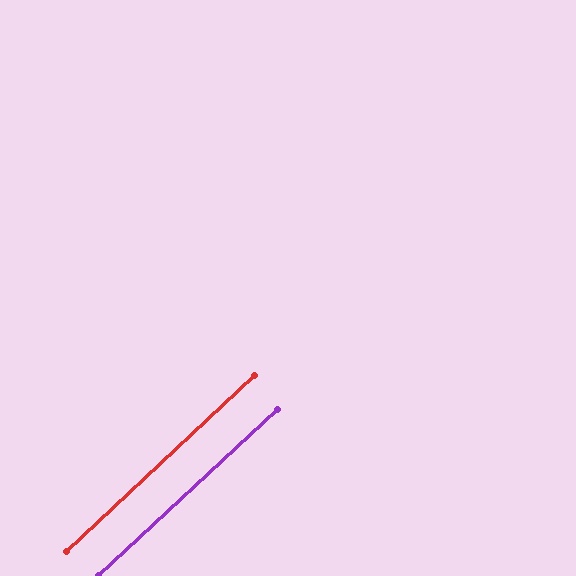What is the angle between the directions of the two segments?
Approximately 0 degrees.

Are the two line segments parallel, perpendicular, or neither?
Parallel — their directions differ by only 0.5°.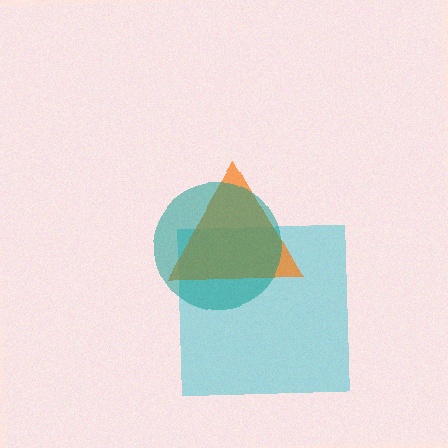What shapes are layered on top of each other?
The layered shapes are: a cyan square, an orange triangle, a teal circle.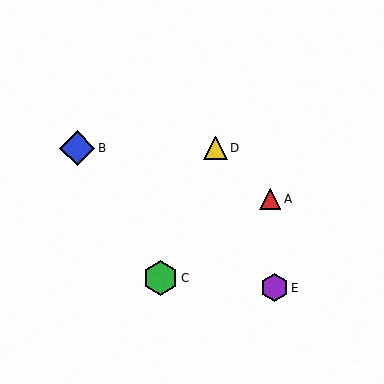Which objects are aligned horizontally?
Objects B, D are aligned horizontally.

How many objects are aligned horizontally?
2 objects (B, D) are aligned horizontally.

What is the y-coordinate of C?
Object C is at y≈278.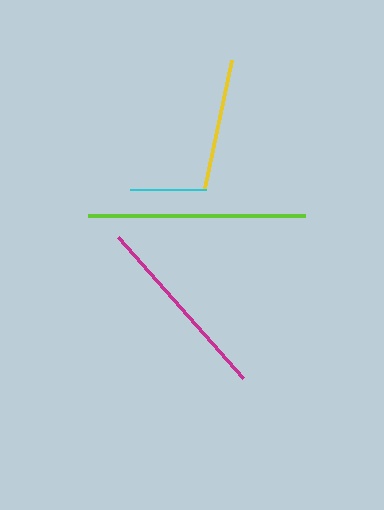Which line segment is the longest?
The lime line is the longest at approximately 217 pixels.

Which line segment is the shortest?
The cyan line is the shortest at approximately 76 pixels.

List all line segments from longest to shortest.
From longest to shortest: lime, magenta, yellow, cyan.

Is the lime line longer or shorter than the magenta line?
The lime line is longer than the magenta line.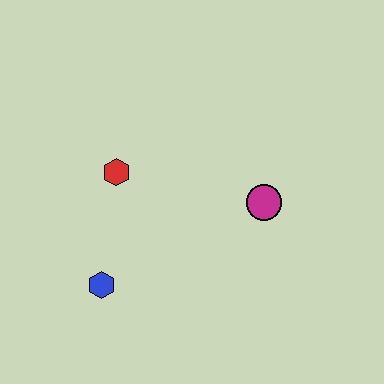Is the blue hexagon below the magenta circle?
Yes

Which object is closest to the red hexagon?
The blue hexagon is closest to the red hexagon.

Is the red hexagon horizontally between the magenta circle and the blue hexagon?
Yes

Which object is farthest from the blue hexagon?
The magenta circle is farthest from the blue hexagon.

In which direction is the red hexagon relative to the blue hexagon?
The red hexagon is above the blue hexagon.